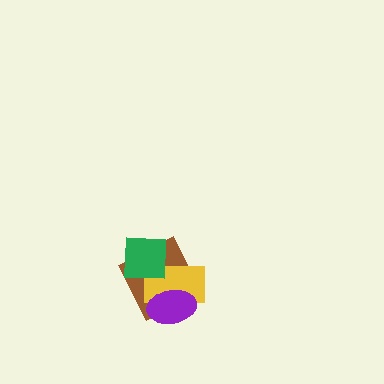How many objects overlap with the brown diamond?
3 objects overlap with the brown diamond.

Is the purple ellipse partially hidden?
No, no other shape covers it.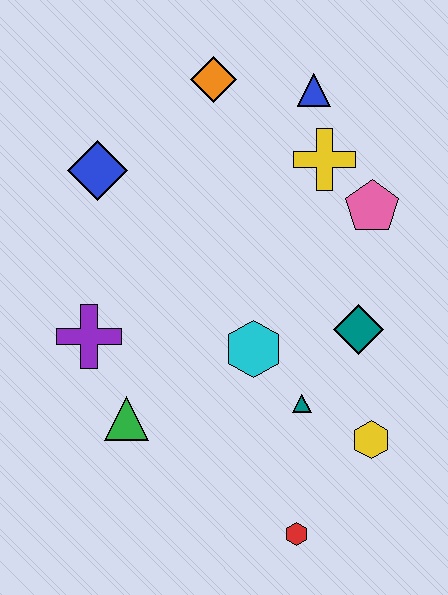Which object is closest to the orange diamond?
The blue triangle is closest to the orange diamond.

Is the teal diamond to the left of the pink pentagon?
Yes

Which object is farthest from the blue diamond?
The red hexagon is farthest from the blue diamond.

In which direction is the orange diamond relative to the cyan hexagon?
The orange diamond is above the cyan hexagon.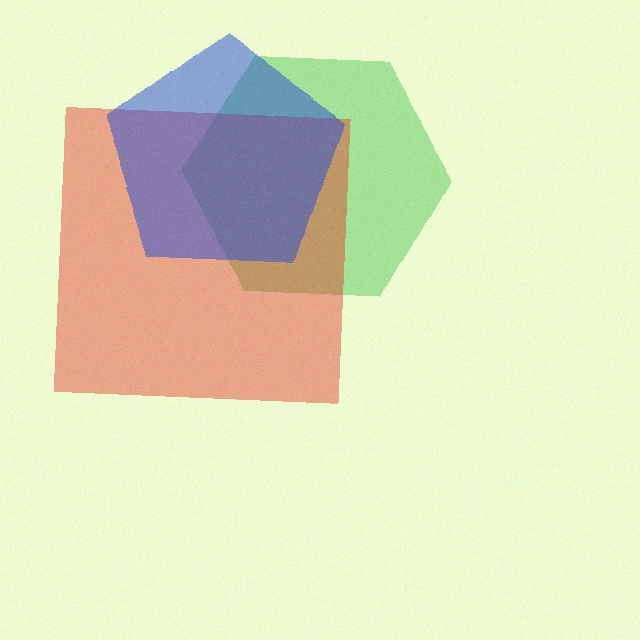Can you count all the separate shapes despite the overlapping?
Yes, there are 3 separate shapes.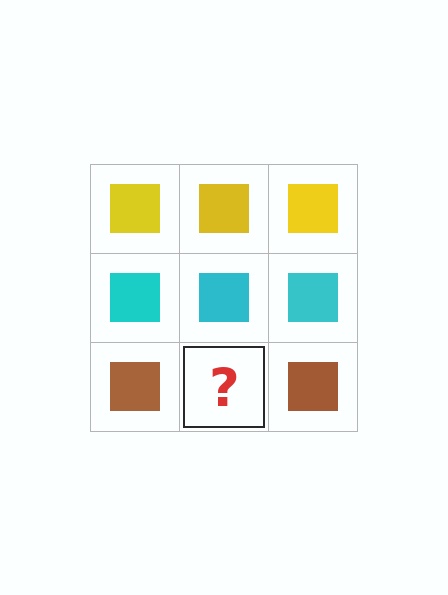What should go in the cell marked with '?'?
The missing cell should contain a brown square.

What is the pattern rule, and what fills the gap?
The rule is that each row has a consistent color. The gap should be filled with a brown square.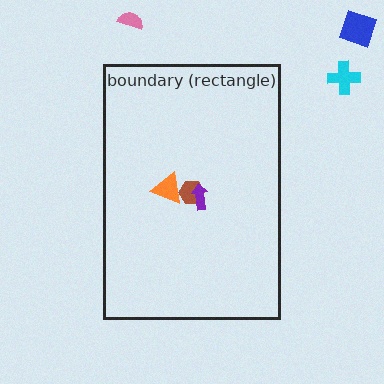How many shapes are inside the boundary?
3 inside, 3 outside.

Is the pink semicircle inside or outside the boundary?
Outside.